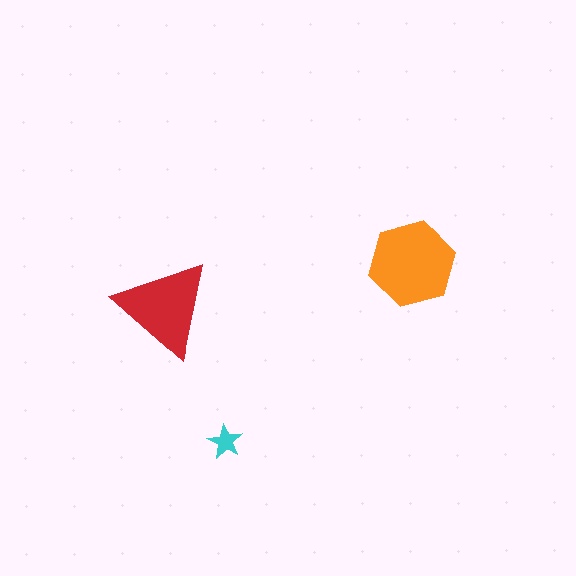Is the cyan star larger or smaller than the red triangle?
Smaller.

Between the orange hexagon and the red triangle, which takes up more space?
The orange hexagon.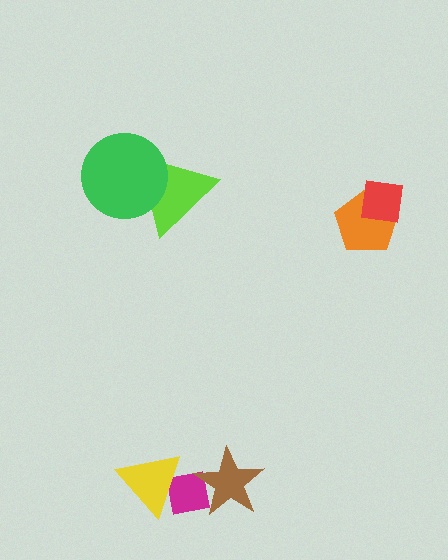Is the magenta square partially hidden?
Yes, it is partially covered by another shape.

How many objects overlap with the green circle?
1 object overlaps with the green circle.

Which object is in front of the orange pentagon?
The red square is in front of the orange pentagon.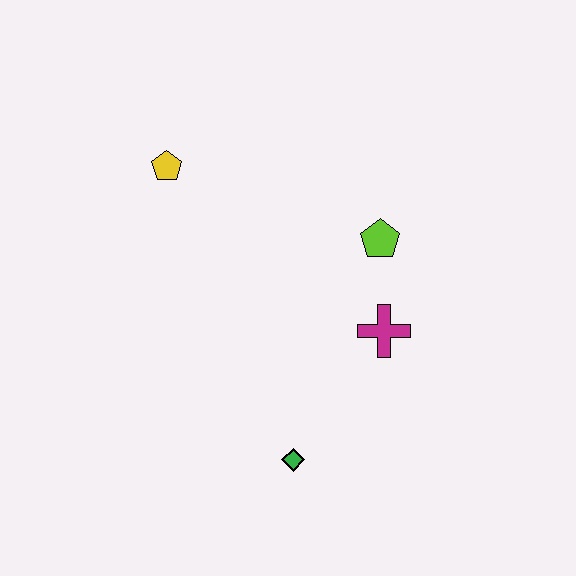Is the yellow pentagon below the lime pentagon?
No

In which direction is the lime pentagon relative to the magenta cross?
The lime pentagon is above the magenta cross.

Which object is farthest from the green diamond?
The yellow pentagon is farthest from the green diamond.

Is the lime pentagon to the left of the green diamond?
No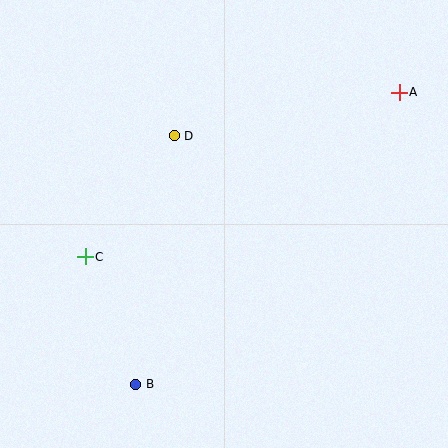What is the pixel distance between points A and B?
The distance between A and B is 393 pixels.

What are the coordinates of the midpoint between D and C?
The midpoint between D and C is at (130, 196).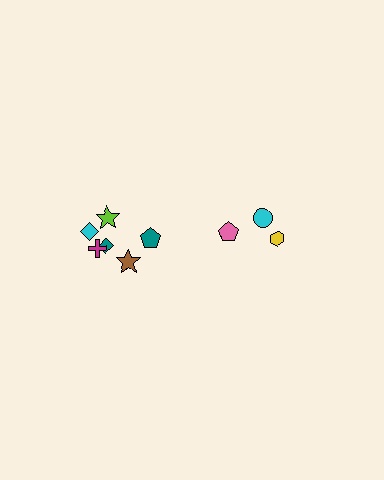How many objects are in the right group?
There are 3 objects.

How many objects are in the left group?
There are 6 objects.